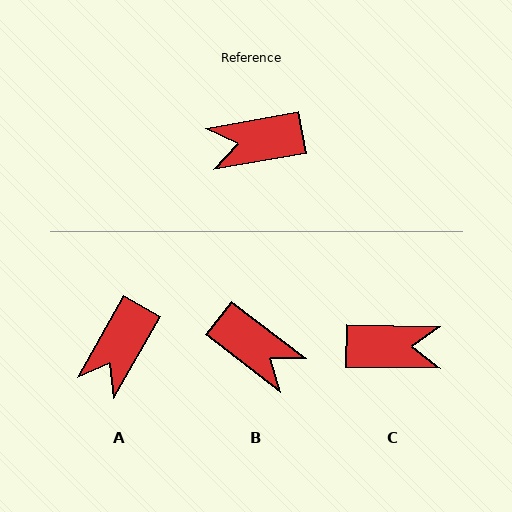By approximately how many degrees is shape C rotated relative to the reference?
Approximately 169 degrees counter-clockwise.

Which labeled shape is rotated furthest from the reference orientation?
C, about 169 degrees away.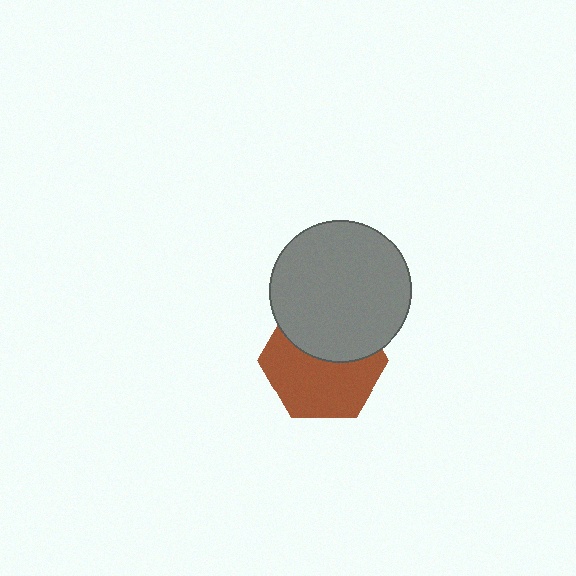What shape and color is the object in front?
The object in front is a gray circle.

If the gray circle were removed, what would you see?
You would see the complete brown hexagon.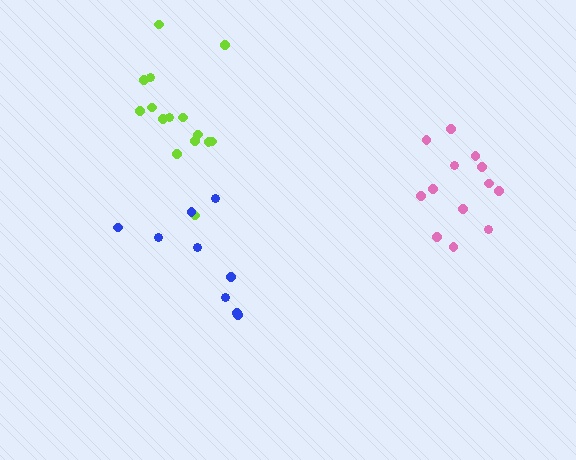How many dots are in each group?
Group 1: 15 dots, Group 2: 9 dots, Group 3: 13 dots (37 total).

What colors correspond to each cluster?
The clusters are colored: lime, blue, pink.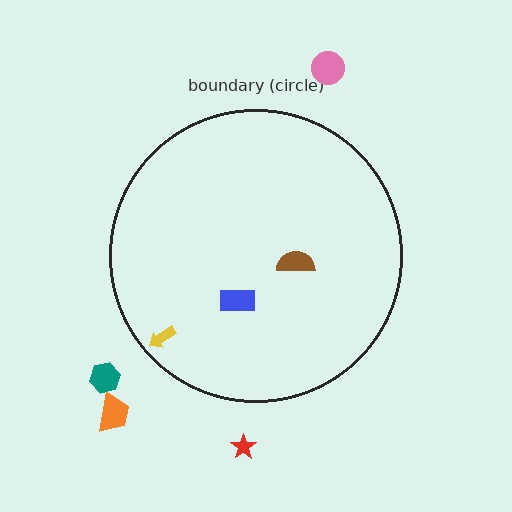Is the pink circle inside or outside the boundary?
Outside.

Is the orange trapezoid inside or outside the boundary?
Outside.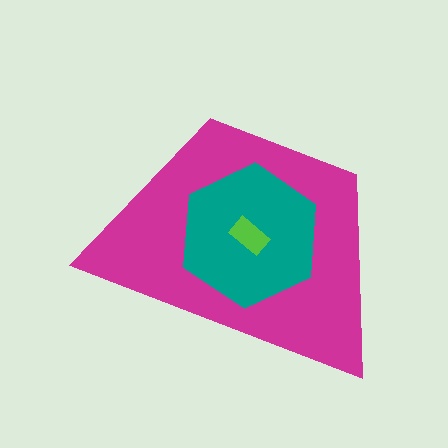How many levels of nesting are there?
3.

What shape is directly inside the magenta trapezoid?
The teal hexagon.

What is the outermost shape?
The magenta trapezoid.